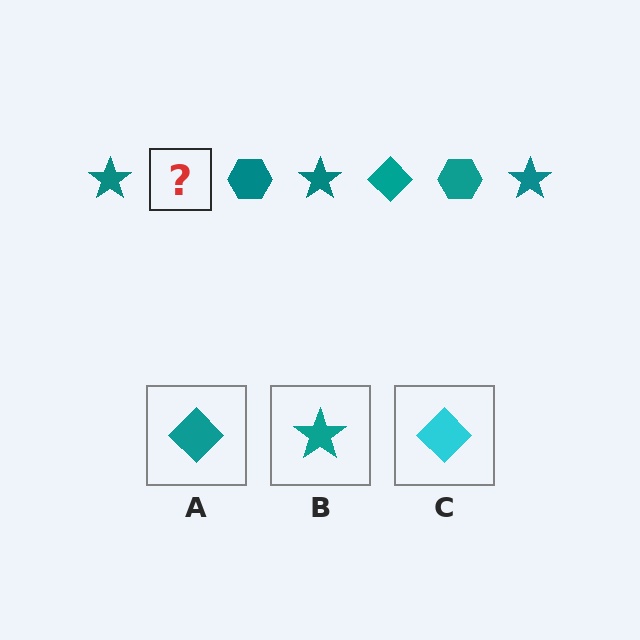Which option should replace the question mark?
Option A.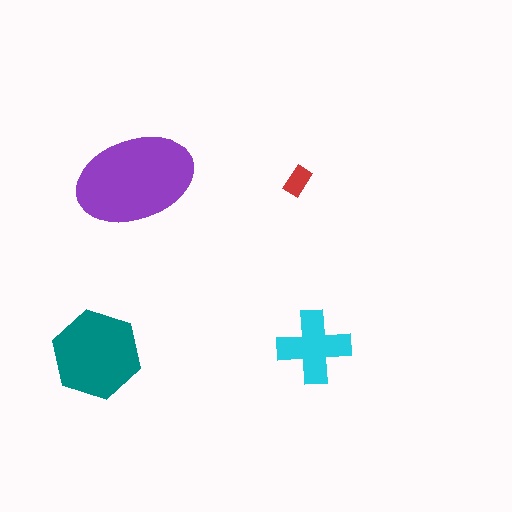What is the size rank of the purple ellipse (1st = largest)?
1st.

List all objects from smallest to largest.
The red rectangle, the cyan cross, the teal hexagon, the purple ellipse.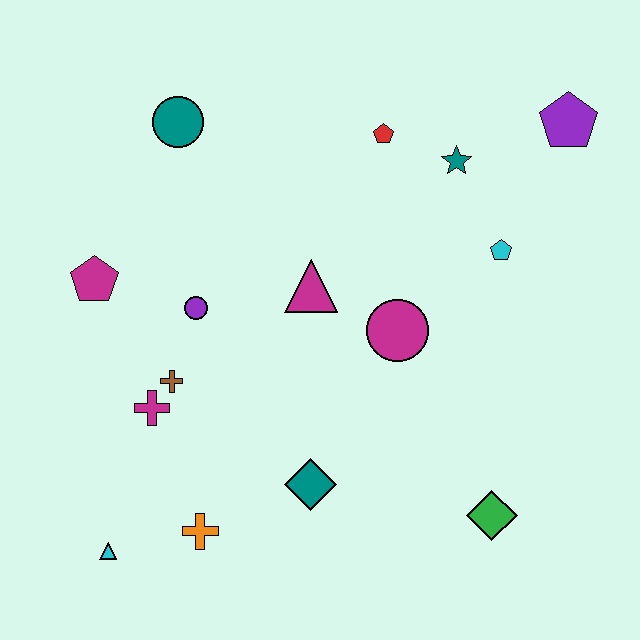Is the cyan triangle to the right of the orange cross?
No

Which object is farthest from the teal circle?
The green diamond is farthest from the teal circle.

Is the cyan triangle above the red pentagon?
No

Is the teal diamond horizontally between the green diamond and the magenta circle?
No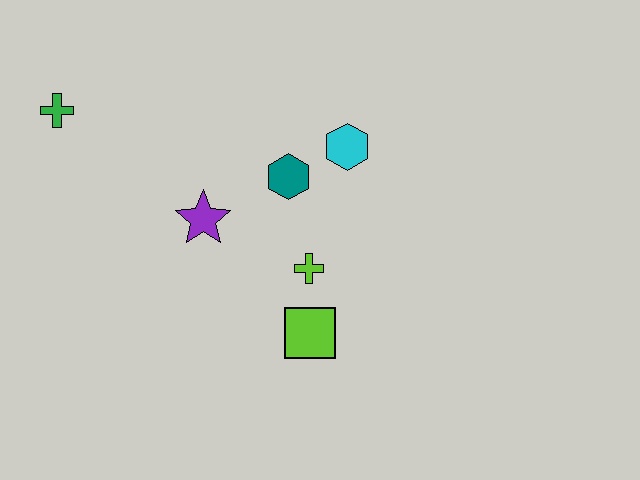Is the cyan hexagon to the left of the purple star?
No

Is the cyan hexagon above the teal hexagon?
Yes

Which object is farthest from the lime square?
The green cross is farthest from the lime square.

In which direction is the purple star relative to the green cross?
The purple star is to the right of the green cross.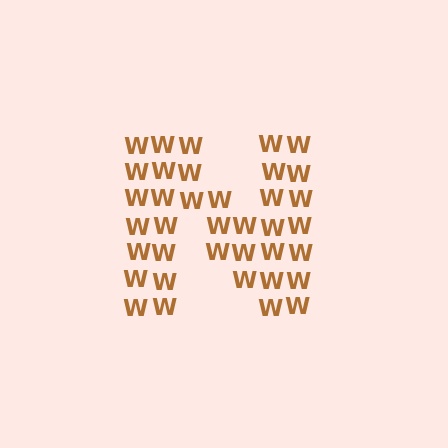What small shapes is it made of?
It is made of small letter W's.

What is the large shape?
The large shape is the letter N.